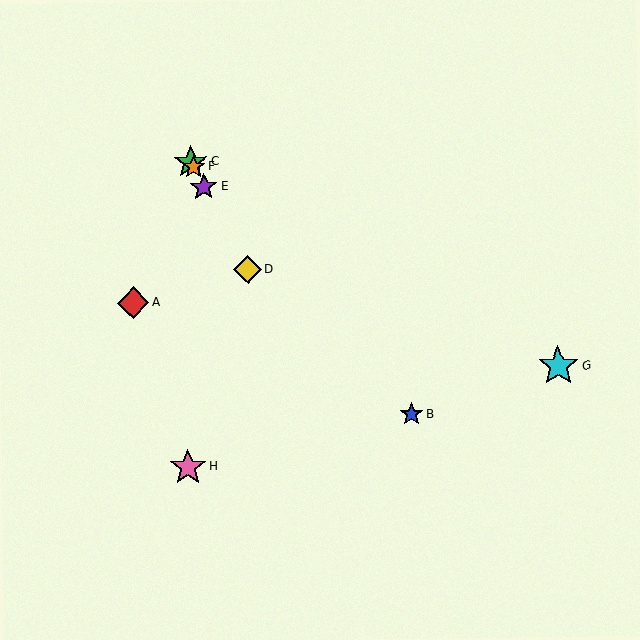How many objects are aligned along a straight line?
4 objects (C, D, E, F) are aligned along a straight line.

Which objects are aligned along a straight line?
Objects C, D, E, F are aligned along a straight line.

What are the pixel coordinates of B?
Object B is at (412, 414).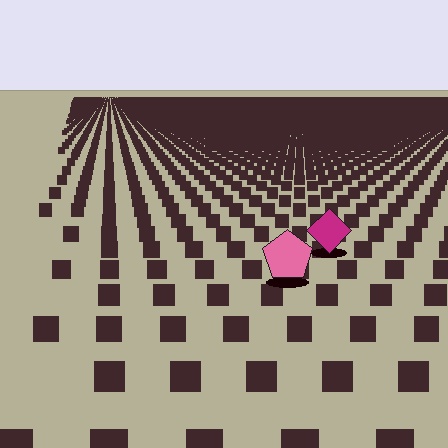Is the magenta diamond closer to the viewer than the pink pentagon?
No. The pink pentagon is closer — you can tell from the texture gradient: the ground texture is coarser near it.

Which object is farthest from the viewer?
The magenta diamond is farthest from the viewer. It appears smaller and the ground texture around it is denser.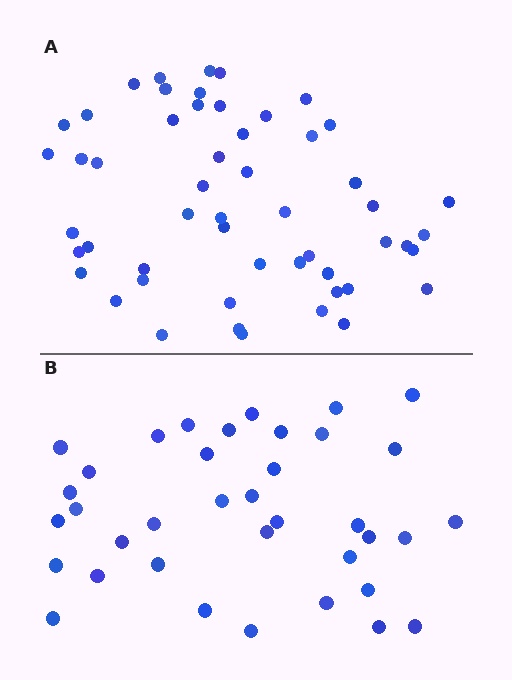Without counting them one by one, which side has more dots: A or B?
Region A (the top region) has more dots.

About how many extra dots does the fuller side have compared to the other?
Region A has approximately 15 more dots than region B.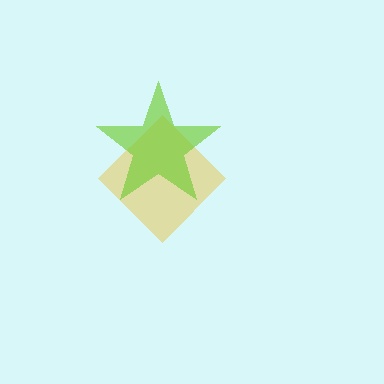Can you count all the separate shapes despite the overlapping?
Yes, there are 2 separate shapes.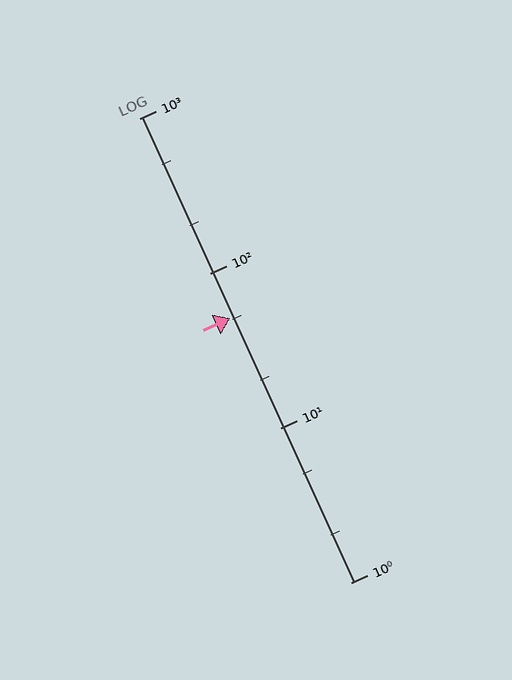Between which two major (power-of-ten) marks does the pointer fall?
The pointer is between 10 and 100.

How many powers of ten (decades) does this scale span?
The scale spans 3 decades, from 1 to 1000.